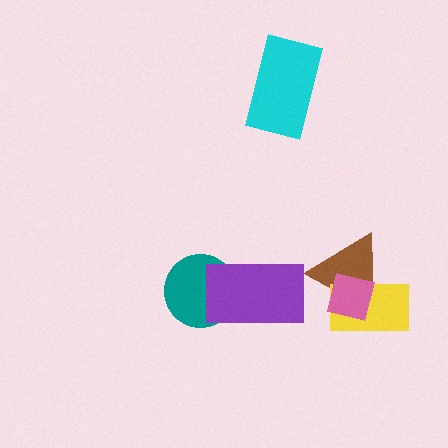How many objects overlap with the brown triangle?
2 objects overlap with the brown triangle.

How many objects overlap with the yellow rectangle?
2 objects overlap with the yellow rectangle.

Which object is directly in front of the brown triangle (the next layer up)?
The yellow rectangle is directly in front of the brown triangle.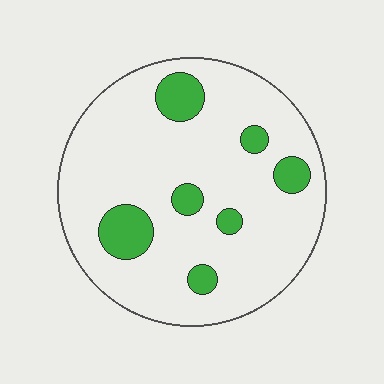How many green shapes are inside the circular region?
7.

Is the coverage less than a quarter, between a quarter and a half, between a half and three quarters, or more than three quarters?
Less than a quarter.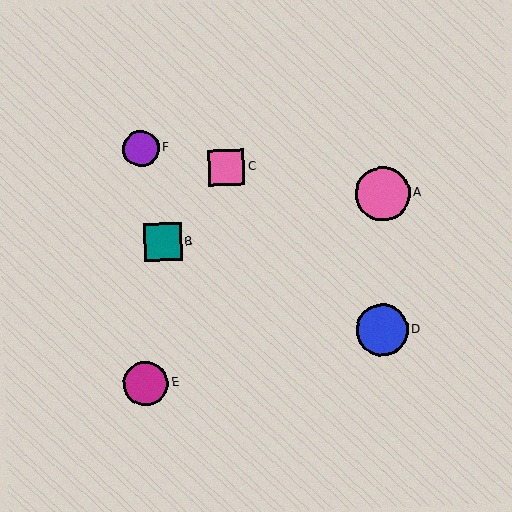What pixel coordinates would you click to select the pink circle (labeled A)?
Click at (383, 194) to select the pink circle A.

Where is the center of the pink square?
The center of the pink square is at (226, 167).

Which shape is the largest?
The pink circle (labeled A) is the largest.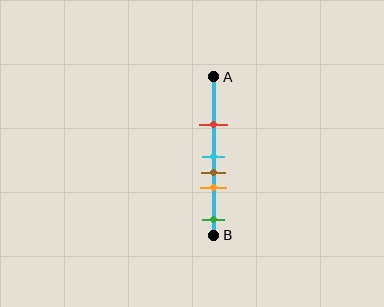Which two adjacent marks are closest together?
The cyan and brown marks are the closest adjacent pair.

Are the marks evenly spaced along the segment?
No, the marks are not evenly spaced.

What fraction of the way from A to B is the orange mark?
The orange mark is approximately 70% (0.7) of the way from A to B.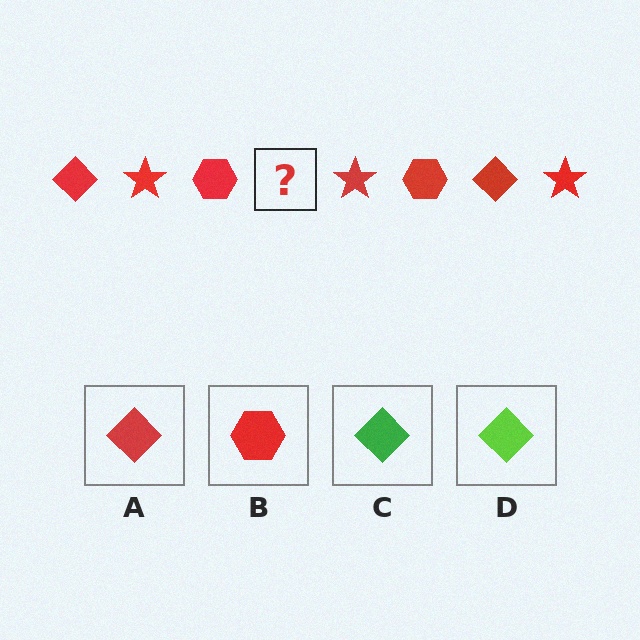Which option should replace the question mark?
Option A.